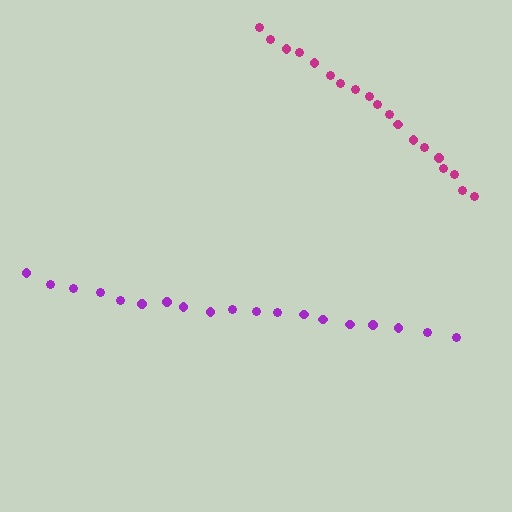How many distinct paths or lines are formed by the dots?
There are 2 distinct paths.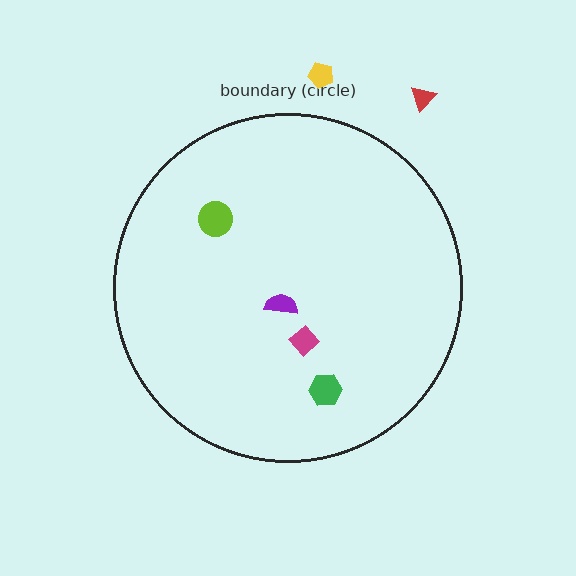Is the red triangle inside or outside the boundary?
Outside.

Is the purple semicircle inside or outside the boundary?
Inside.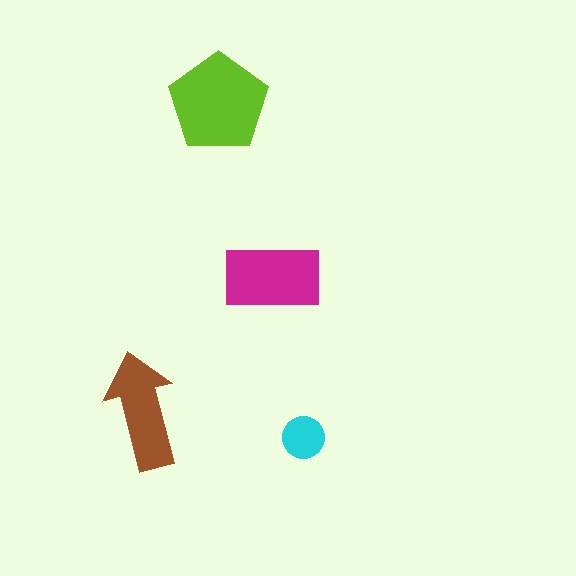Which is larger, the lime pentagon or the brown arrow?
The lime pentagon.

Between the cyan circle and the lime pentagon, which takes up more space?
The lime pentagon.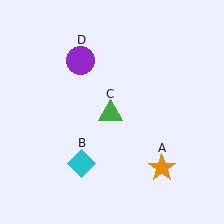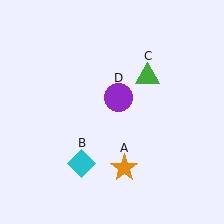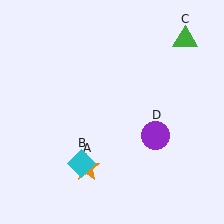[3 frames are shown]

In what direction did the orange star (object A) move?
The orange star (object A) moved left.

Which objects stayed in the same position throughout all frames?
Cyan diamond (object B) remained stationary.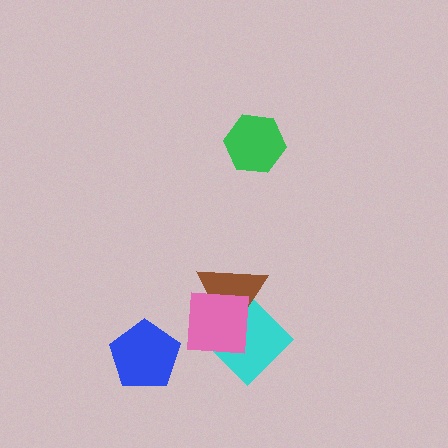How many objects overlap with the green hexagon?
0 objects overlap with the green hexagon.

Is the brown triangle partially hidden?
Yes, it is partially covered by another shape.